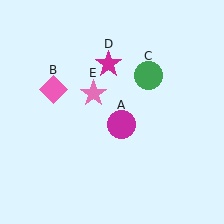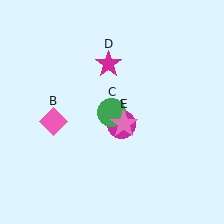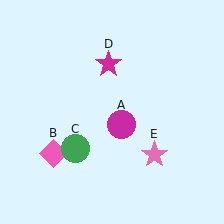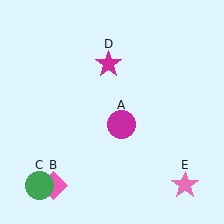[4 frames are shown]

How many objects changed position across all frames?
3 objects changed position: pink diamond (object B), green circle (object C), pink star (object E).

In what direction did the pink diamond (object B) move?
The pink diamond (object B) moved down.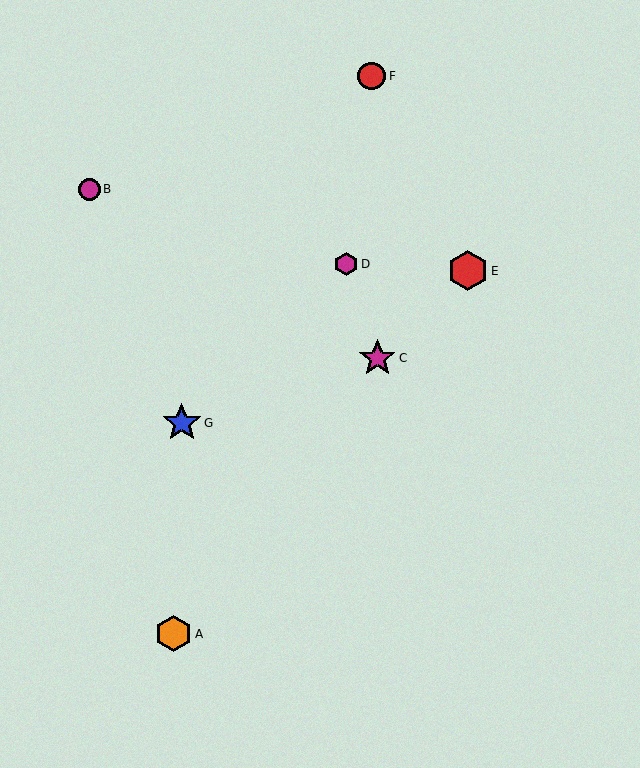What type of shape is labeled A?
Shape A is an orange hexagon.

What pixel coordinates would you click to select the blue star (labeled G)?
Click at (182, 423) to select the blue star G.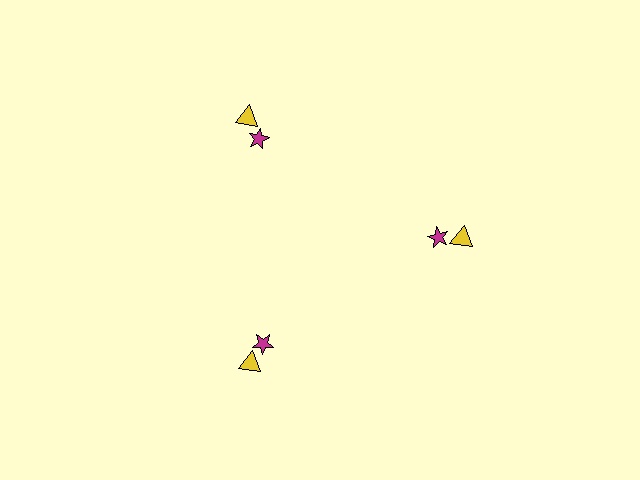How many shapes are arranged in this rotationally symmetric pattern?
There are 6 shapes, arranged in 3 groups of 2.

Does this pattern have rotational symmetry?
Yes, this pattern has 3-fold rotational symmetry. It looks the same after rotating 120 degrees around the center.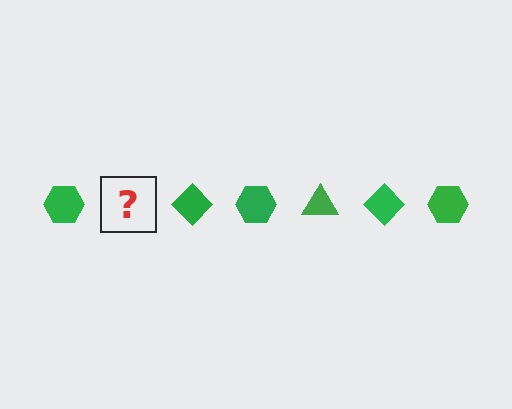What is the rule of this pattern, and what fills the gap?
The rule is that the pattern cycles through hexagon, triangle, diamond shapes in green. The gap should be filled with a green triangle.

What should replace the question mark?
The question mark should be replaced with a green triangle.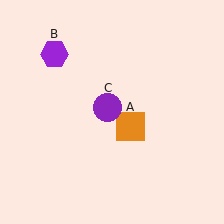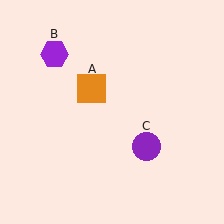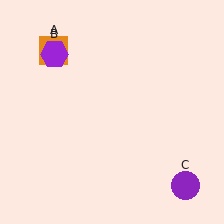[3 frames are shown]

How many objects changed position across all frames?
2 objects changed position: orange square (object A), purple circle (object C).